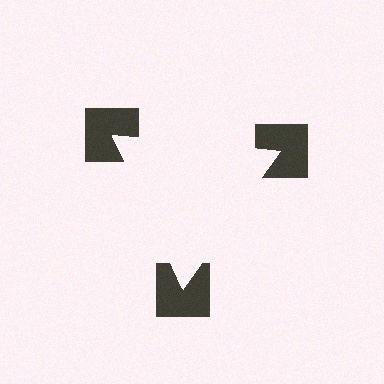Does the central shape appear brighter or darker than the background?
It typically appears slightly brighter than the background, even though no actual brightness change is drawn.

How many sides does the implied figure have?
3 sides.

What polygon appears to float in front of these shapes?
An illusory triangle — its edges are inferred from the aligned wedge cuts in the notched squares, not physically drawn.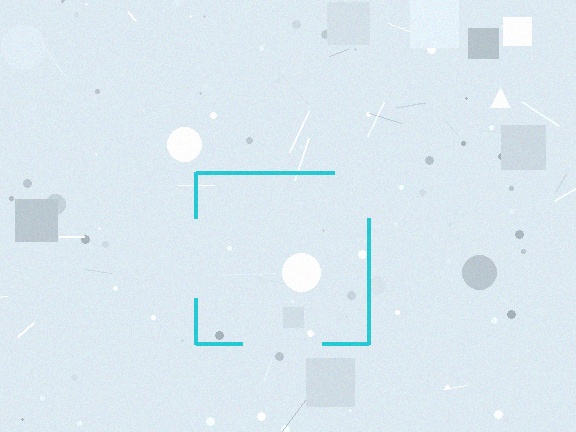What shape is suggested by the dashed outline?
The dashed outline suggests a square.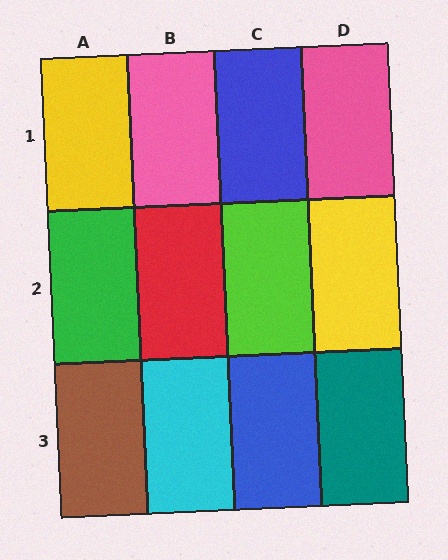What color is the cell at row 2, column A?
Green.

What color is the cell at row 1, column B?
Pink.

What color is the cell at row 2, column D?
Yellow.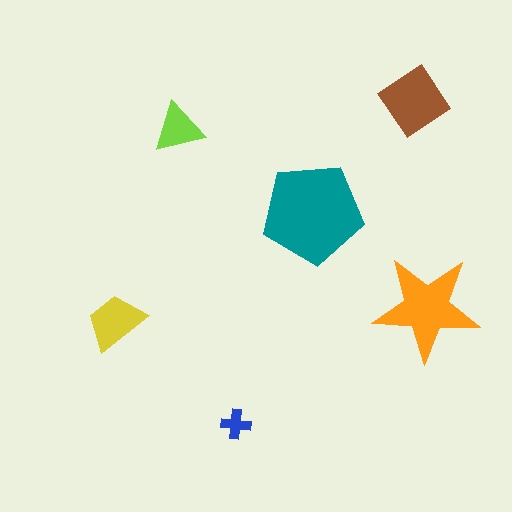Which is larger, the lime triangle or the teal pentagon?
The teal pentagon.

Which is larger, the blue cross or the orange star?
The orange star.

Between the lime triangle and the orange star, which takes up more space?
The orange star.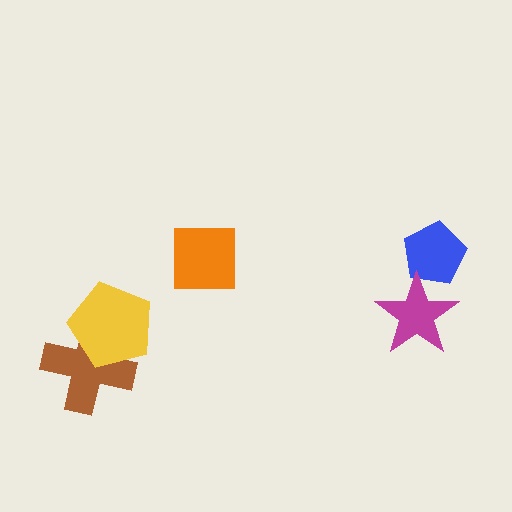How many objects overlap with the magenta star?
1 object overlaps with the magenta star.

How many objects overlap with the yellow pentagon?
1 object overlaps with the yellow pentagon.